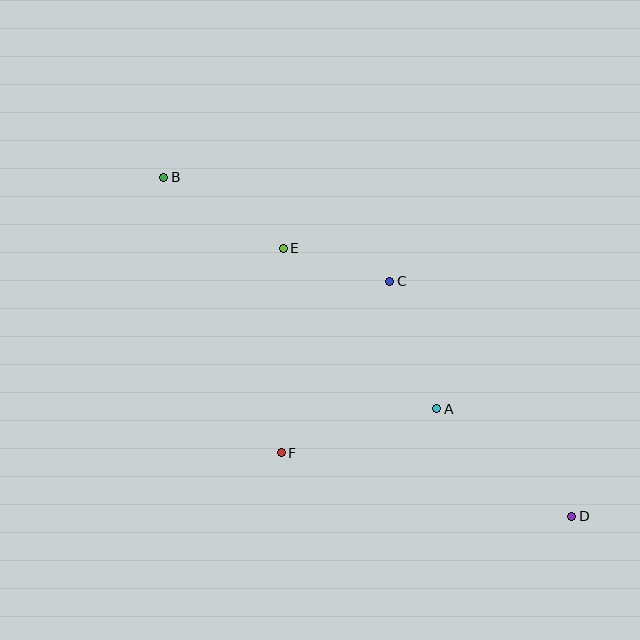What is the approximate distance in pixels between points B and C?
The distance between B and C is approximately 249 pixels.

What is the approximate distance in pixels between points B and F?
The distance between B and F is approximately 300 pixels.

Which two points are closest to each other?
Points C and E are closest to each other.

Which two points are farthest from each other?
Points B and D are farthest from each other.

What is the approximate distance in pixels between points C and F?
The distance between C and F is approximately 203 pixels.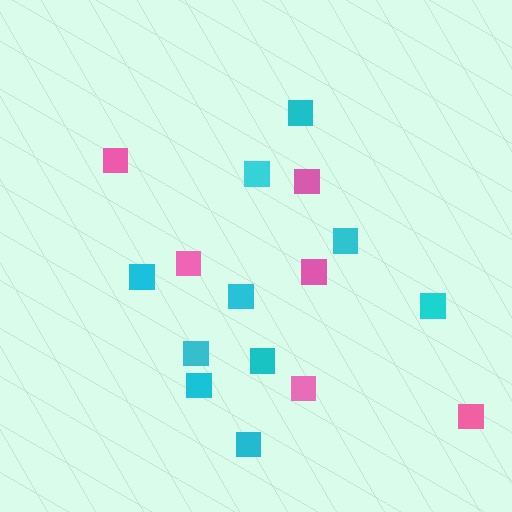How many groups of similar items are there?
There are 2 groups: one group of pink squares (6) and one group of cyan squares (10).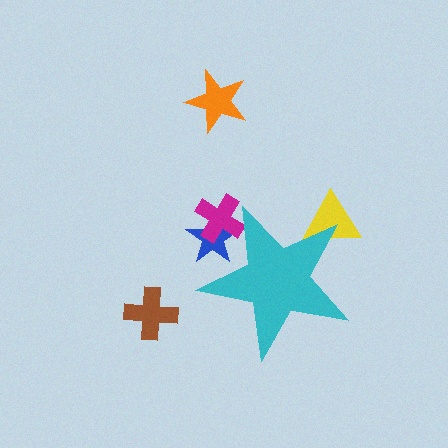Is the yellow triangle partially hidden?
Yes, the yellow triangle is partially hidden behind the cyan star.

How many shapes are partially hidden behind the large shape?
3 shapes are partially hidden.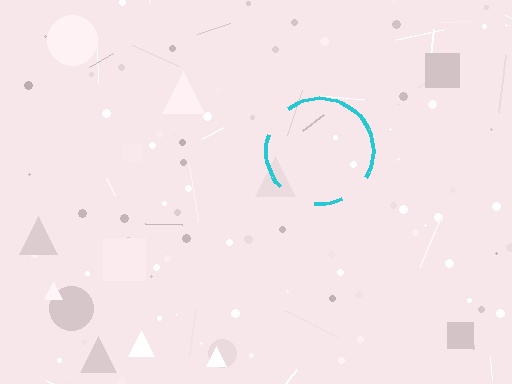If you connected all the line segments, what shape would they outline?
They would outline a circle.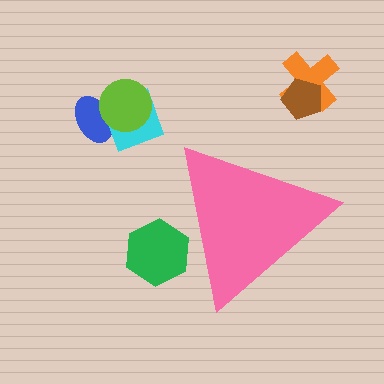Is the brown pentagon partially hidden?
No, the brown pentagon is fully visible.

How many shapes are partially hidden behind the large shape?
1 shape is partially hidden.